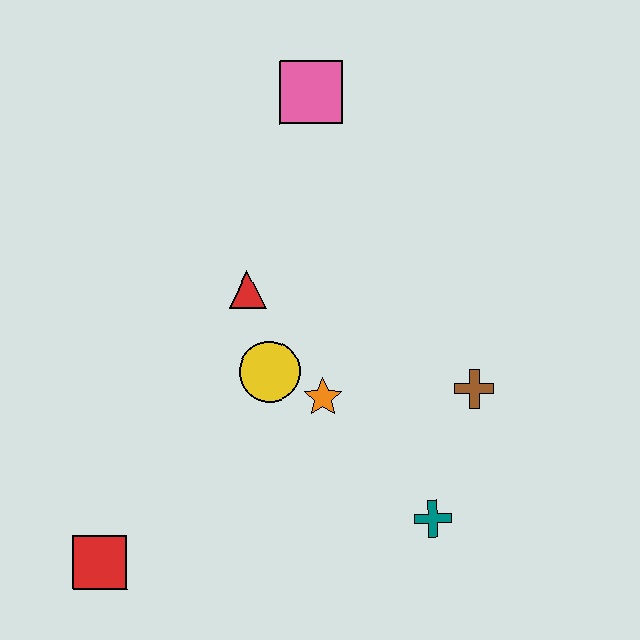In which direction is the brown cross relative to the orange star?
The brown cross is to the right of the orange star.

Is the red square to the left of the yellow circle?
Yes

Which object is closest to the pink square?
The red triangle is closest to the pink square.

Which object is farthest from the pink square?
The red square is farthest from the pink square.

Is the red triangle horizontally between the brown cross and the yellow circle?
No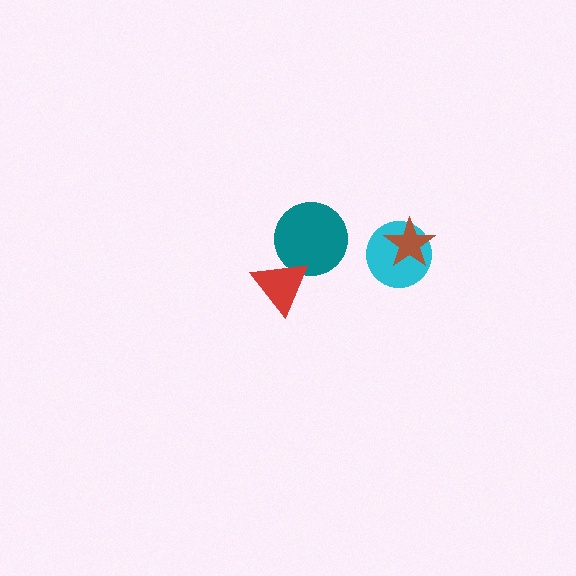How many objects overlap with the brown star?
1 object overlaps with the brown star.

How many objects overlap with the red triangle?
1 object overlaps with the red triangle.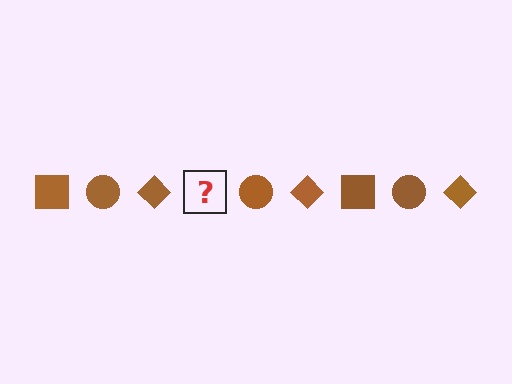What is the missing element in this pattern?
The missing element is a brown square.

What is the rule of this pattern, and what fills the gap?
The rule is that the pattern cycles through square, circle, diamond shapes in brown. The gap should be filled with a brown square.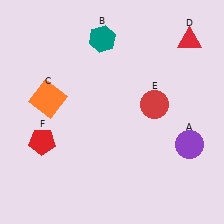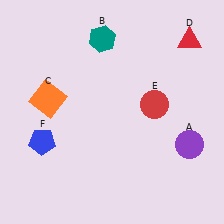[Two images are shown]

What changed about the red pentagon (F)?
In Image 1, F is red. In Image 2, it changed to blue.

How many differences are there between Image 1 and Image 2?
There is 1 difference between the two images.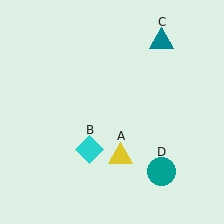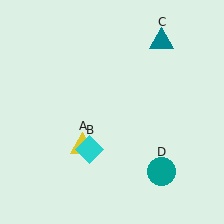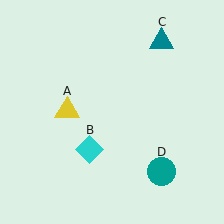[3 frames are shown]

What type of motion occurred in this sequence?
The yellow triangle (object A) rotated clockwise around the center of the scene.